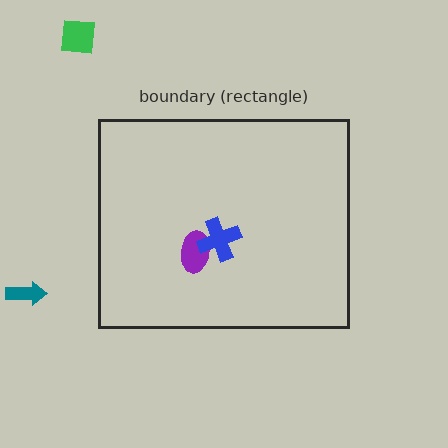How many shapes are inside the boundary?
2 inside, 2 outside.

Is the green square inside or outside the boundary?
Outside.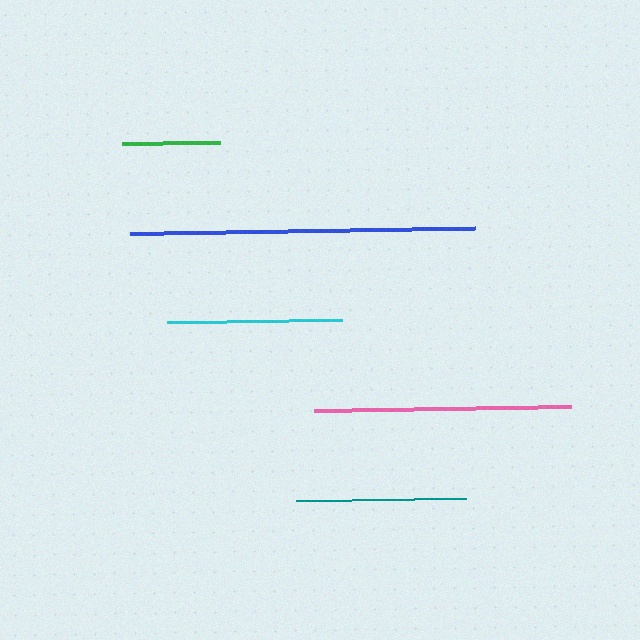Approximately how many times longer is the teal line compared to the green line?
The teal line is approximately 1.7 times the length of the green line.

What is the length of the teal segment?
The teal segment is approximately 170 pixels long.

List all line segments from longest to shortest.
From longest to shortest: blue, pink, cyan, teal, green.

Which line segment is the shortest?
The green line is the shortest at approximately 98 pixels.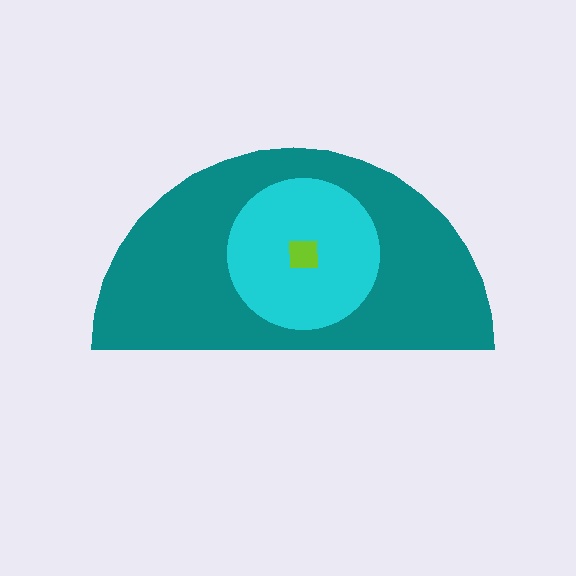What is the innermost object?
The lime square.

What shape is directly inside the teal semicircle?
The cyan circle.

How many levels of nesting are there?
3.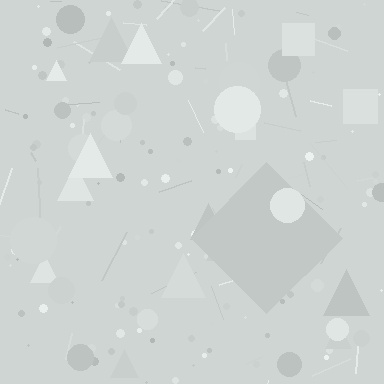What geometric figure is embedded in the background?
A diamond is embedded in the background.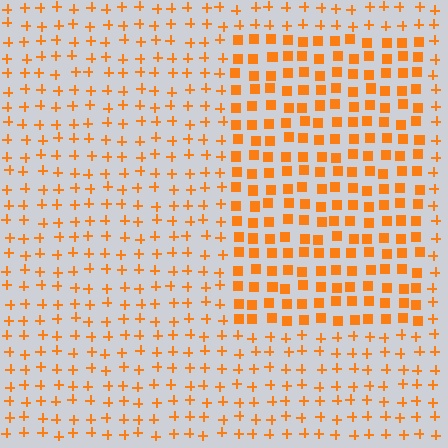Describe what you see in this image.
The image is filled with small orange elements arranged in a uniform grid. A rectangle-shaped region contains squares, while the surrounding area contains plus signs. The boundary is defined purely by the change in element shape.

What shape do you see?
I see a rectangle.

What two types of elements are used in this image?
The image uses squares inside the rectangle region and plus signs outside it.